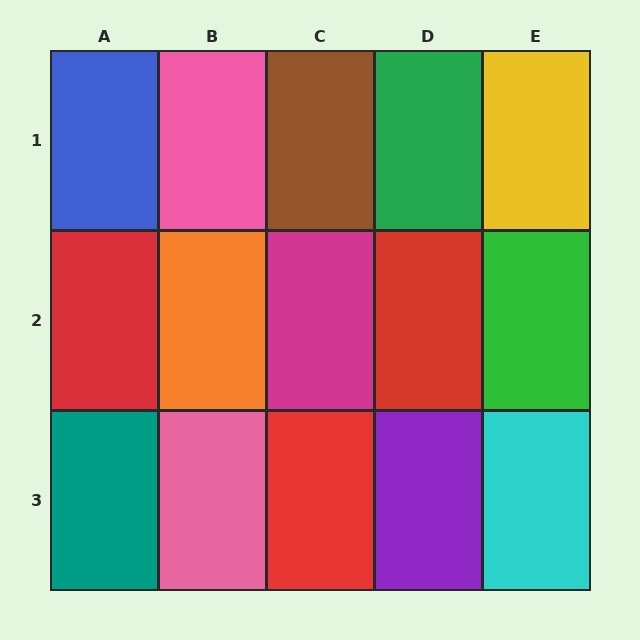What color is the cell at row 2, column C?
Magenta.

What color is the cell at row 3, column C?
Red.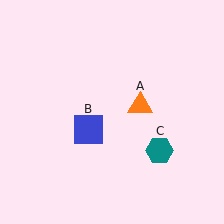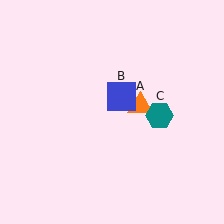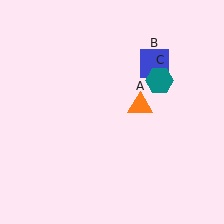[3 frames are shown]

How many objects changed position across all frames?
2 objects changed position: blue square (object B), teal hexagon (object C).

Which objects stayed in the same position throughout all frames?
Orange triangle (object A) remained stationary.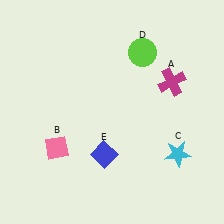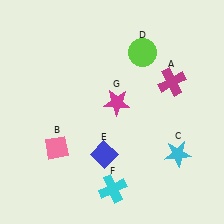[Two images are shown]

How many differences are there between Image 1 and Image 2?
There are 2 differences between the two images.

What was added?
A cyan cross (F), a magenta star (G) were added in Image 2.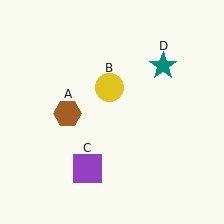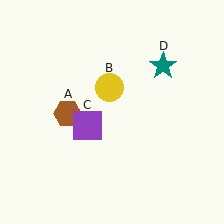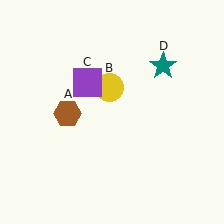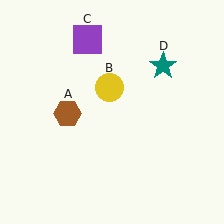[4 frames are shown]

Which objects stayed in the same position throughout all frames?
Brown hexagon (object A) and yellow circle (object B) and teal star (object D) remained stationary.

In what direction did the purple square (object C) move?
The purple square (object C) moved up.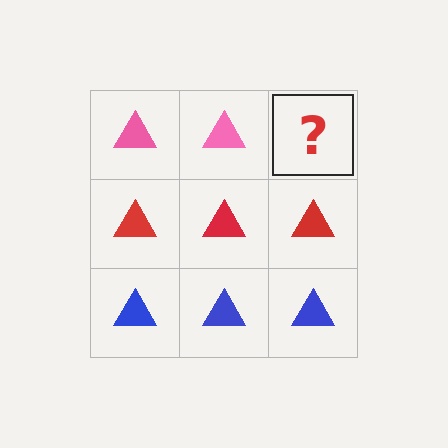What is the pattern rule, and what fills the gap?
The rule is that each row has a consistent color. The gap should be filled with a pink triangle.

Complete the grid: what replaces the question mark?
The question mark should be replaced with a pink triangle.